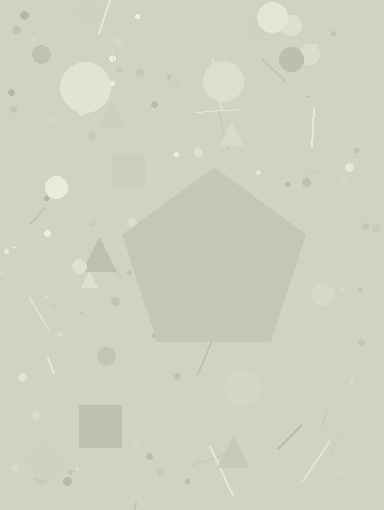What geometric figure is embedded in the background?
A pentagon is embedded in the background.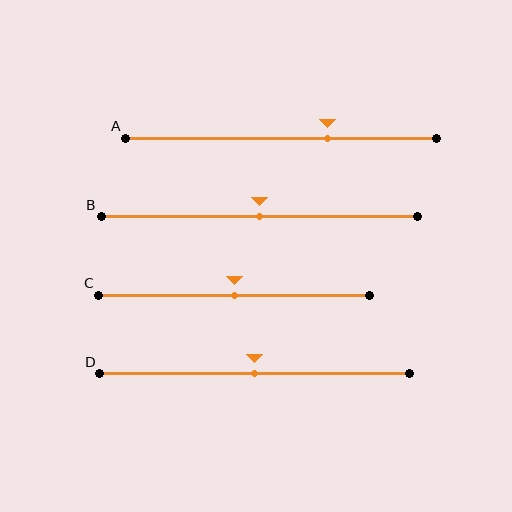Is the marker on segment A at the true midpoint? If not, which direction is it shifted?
No, the marker on segment A is shifted to the right by about 15% of the segment length.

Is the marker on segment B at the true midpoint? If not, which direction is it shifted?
Yes, the marker on segment B is at the true midpoint.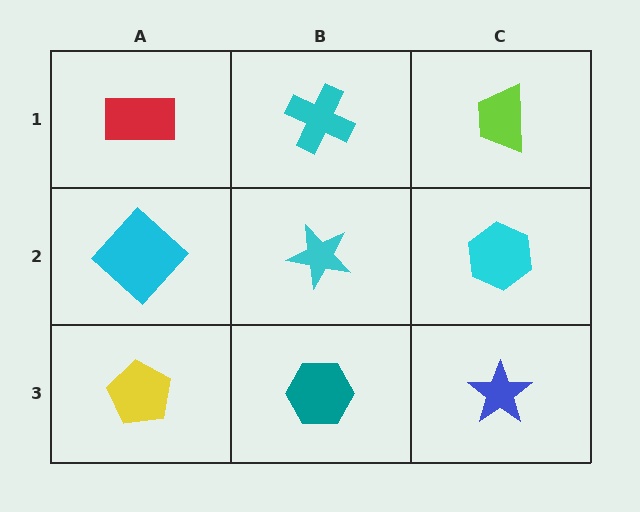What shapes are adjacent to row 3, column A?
A cyan diamond (row 2, column A), a teal hexagon (row 3, column B).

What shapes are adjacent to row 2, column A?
A red rectangle (row 1, column A), a yellow pentagon (row 3, column A), a cyan star (row 2, column B).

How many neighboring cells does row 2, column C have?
3.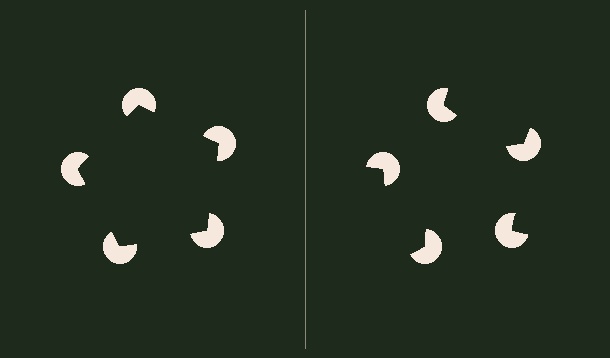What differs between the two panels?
The pac-man discs are positioned identically on both sides; only the wedge orientations differ. On the left they align to a pentagon; on the right they are misaligned.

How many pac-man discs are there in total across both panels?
10 — 5 on each side.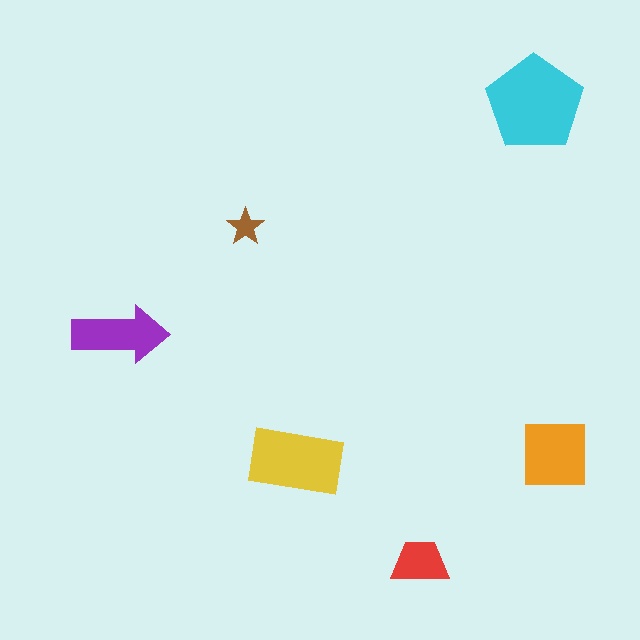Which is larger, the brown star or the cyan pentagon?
The cyan pentagon.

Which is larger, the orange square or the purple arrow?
The orange square.